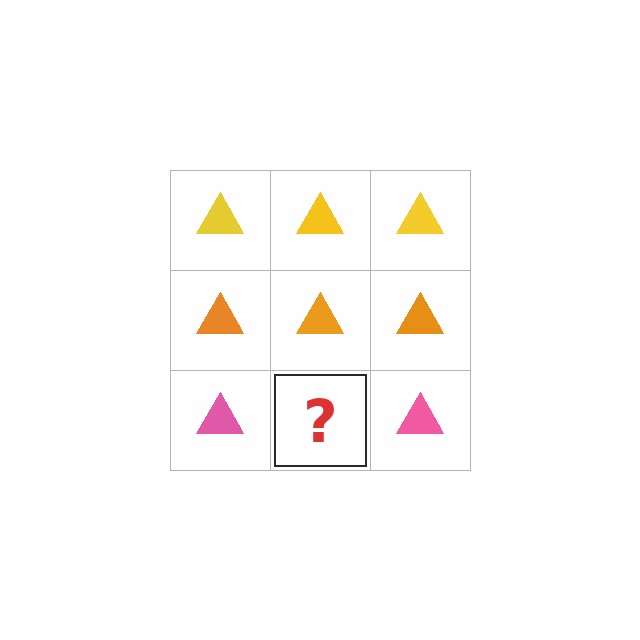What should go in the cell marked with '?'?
The missing cell should contain a pink triangle.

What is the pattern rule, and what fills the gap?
The rule is that each row has a consistent color. The gap should be filled with a pink triangle.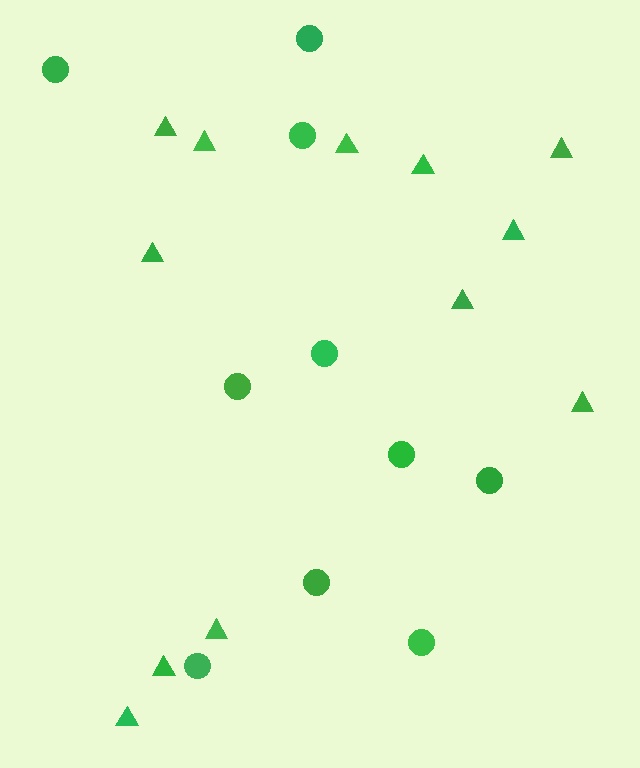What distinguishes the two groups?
There are 2 groups: one group of circles (10) and one group of triangles (12).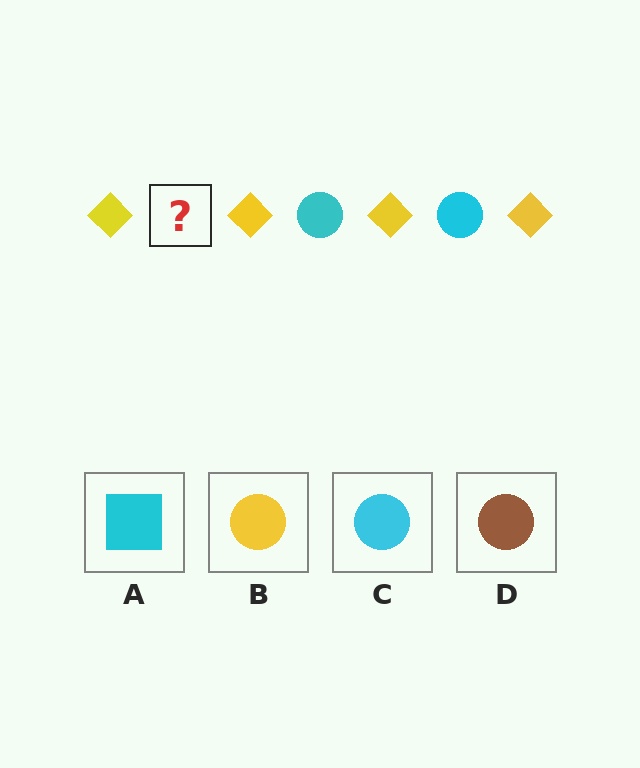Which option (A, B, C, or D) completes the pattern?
C.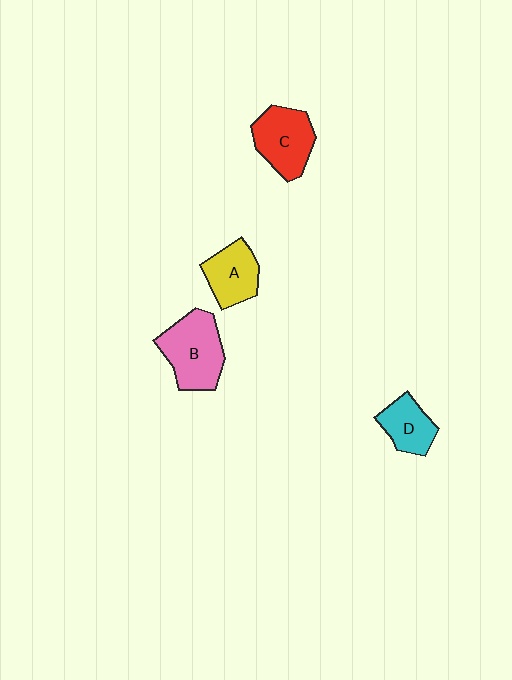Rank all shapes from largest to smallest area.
From largest to smallest: B (pink), C (red), A (yellow), D (cyan).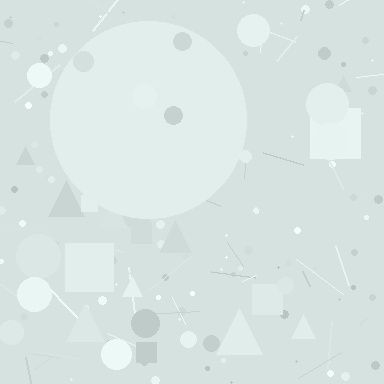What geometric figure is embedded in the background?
A circle is embedded in the background.